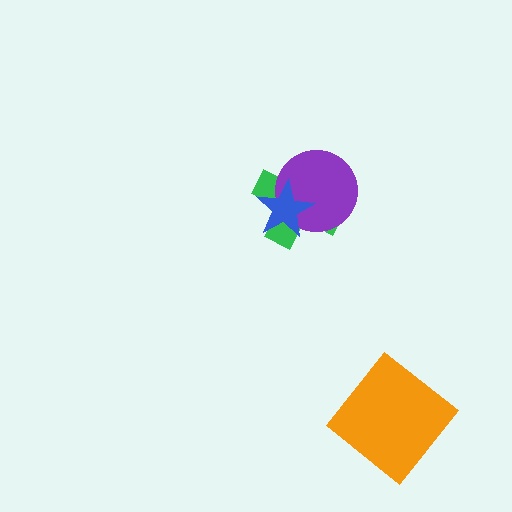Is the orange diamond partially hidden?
No, no other shape covers it.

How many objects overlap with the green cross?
2 objects overlap with the green cross.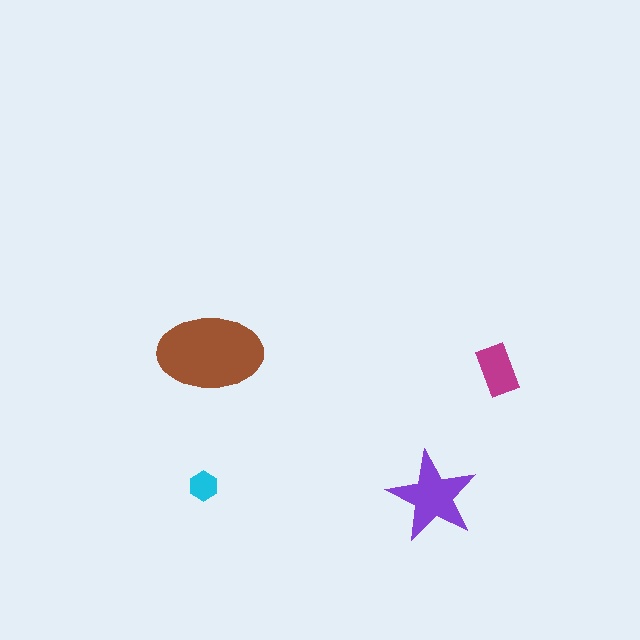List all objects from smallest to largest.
The cyan hexagon, the magenta rectangle, the purple star, the brown ellipse.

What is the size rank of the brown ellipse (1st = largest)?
1st.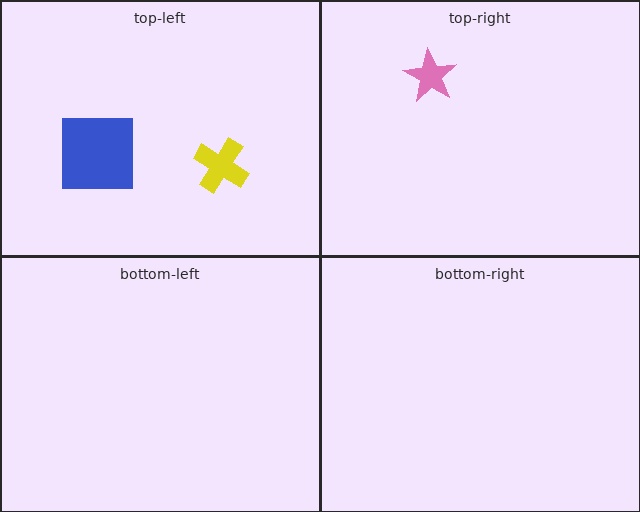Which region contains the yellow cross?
The top-left region.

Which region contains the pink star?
The top-right region.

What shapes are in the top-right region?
The pink star.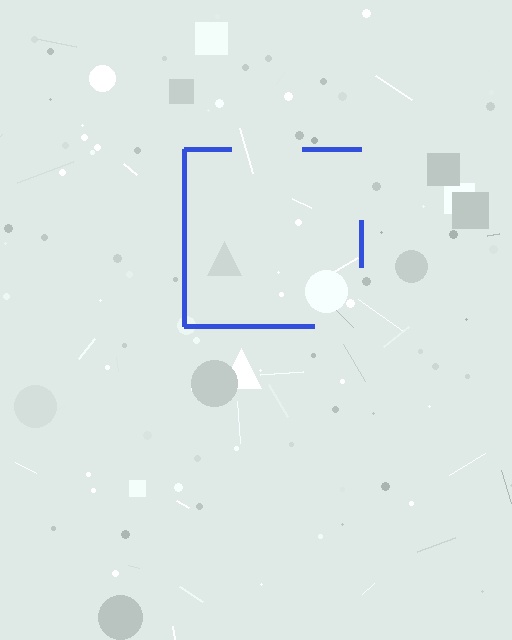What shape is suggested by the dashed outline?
The dashed outline suggests a square.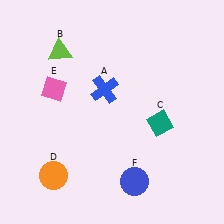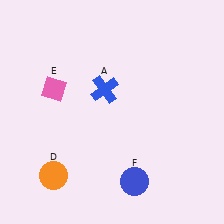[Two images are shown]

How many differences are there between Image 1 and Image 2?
There are 2 differences between the two images.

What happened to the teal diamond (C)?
The teal diamond (C) was removed in Image 2. It was in the bottom-right area of Image 1.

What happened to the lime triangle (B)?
The lime triangle (B) was removed in Image 2. It was in the top-left area of Image 1.